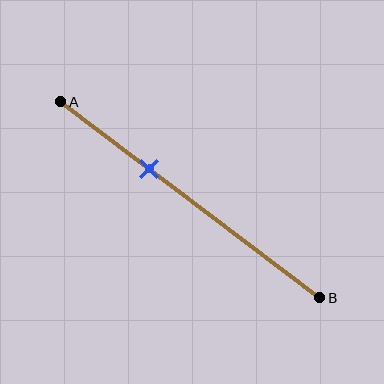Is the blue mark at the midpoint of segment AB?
No, the mark is at about 35% from A, not at the 50% midpoint.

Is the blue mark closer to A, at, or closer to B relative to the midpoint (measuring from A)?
The blue mark is closer to point A than the midpoint of segment AB.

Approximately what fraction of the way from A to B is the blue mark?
The blue mark is approximately 35% of the way from A to B.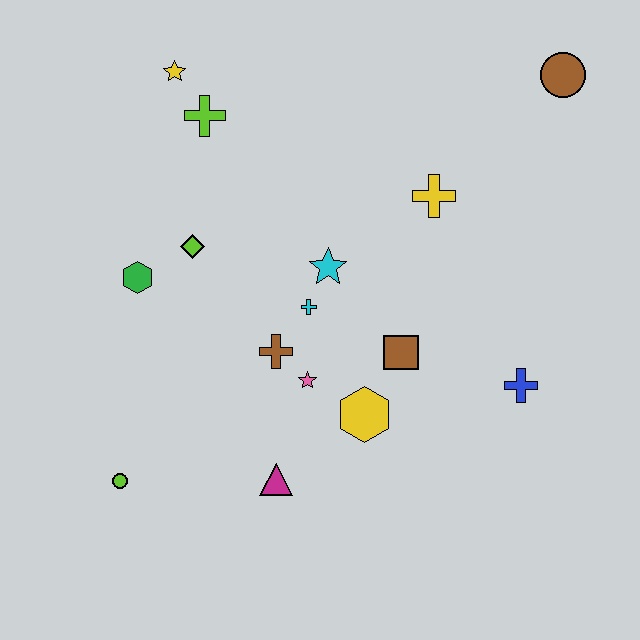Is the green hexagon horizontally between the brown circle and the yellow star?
No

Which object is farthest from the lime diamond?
The brown circle is farthest from the lime diamond.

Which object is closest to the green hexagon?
The lime diamond is closest to the green hexagon.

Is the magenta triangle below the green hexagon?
Yes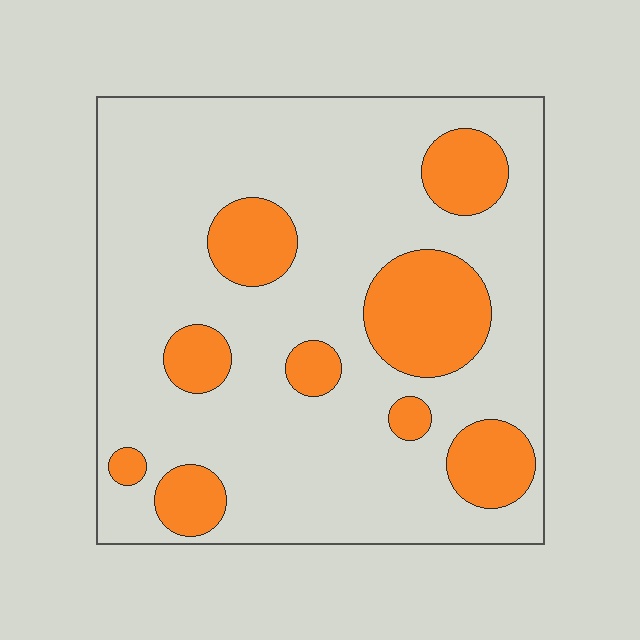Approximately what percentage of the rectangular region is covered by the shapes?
Approximately 20%.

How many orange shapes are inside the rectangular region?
9.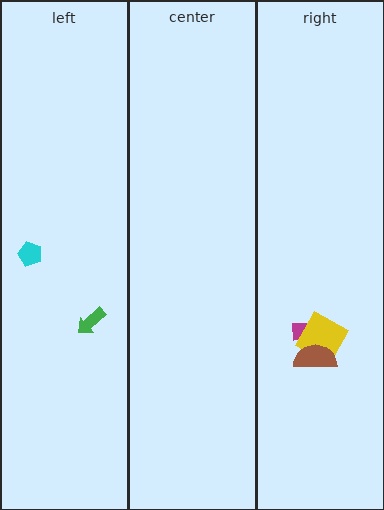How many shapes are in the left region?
2.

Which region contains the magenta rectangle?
The right region.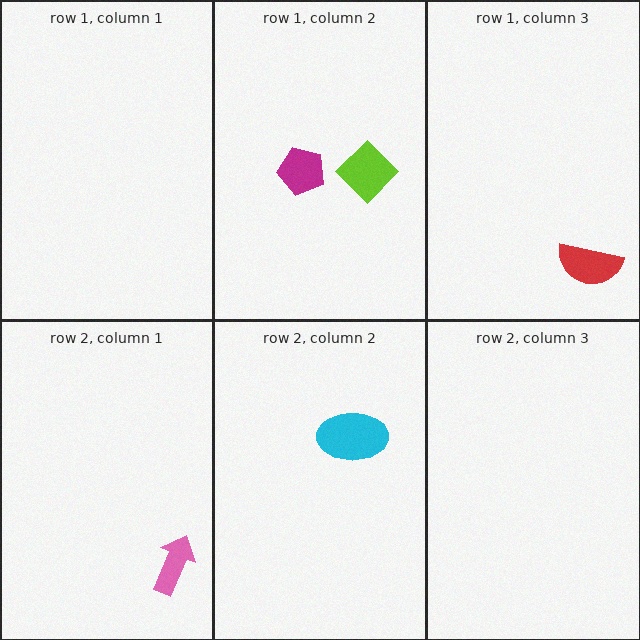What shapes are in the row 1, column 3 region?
The red semicircle.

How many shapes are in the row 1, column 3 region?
1.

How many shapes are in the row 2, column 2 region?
1.